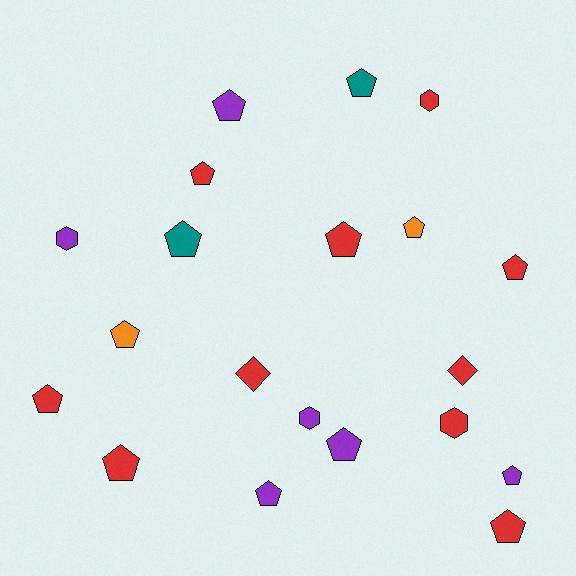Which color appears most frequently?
Red, with 10 objects.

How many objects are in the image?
There are 20 objects.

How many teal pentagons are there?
There are 2 teal pentagons.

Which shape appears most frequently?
Pentagon, with 14 objects.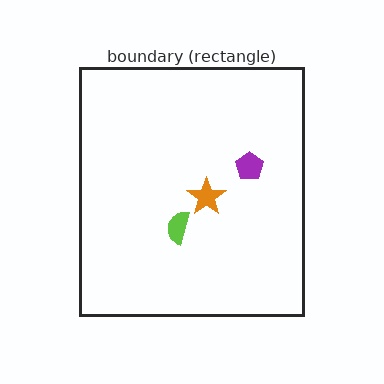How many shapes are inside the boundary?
3 inside, 0 outside.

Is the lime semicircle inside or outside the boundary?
Inside.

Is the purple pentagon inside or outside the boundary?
Inside.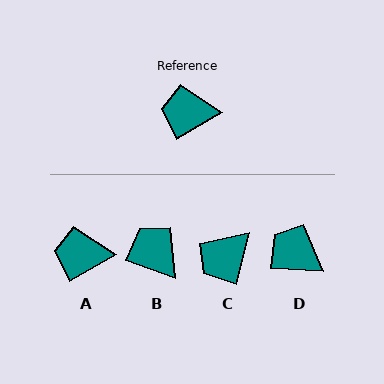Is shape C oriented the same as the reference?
No, it is off by about 46 degrees.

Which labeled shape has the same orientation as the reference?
A.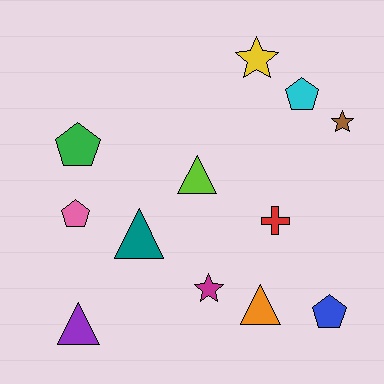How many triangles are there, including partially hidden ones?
There are 4 triangles.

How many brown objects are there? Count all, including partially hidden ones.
There is 1 brown object.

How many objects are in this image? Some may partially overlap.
There are 12 objects.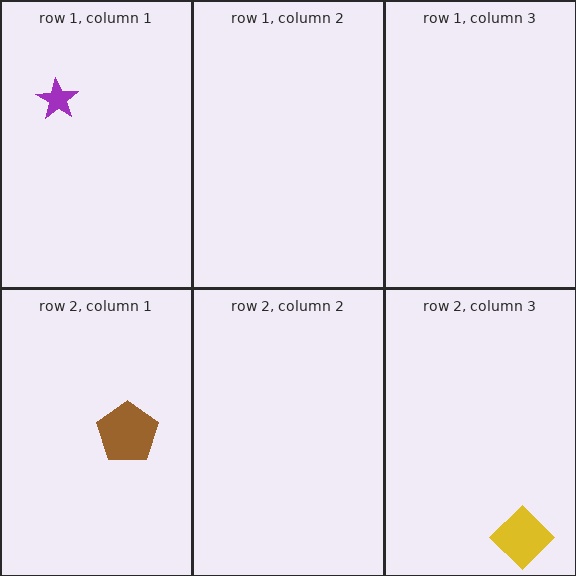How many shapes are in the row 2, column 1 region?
1.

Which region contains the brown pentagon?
The row 2, column 1 region.